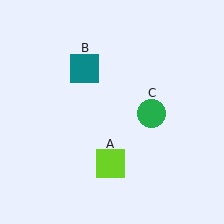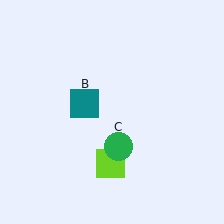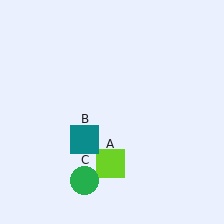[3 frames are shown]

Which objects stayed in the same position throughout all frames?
Lime square (object A) remained stationary.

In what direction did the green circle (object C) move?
The green circle (object C) moved down and to the left.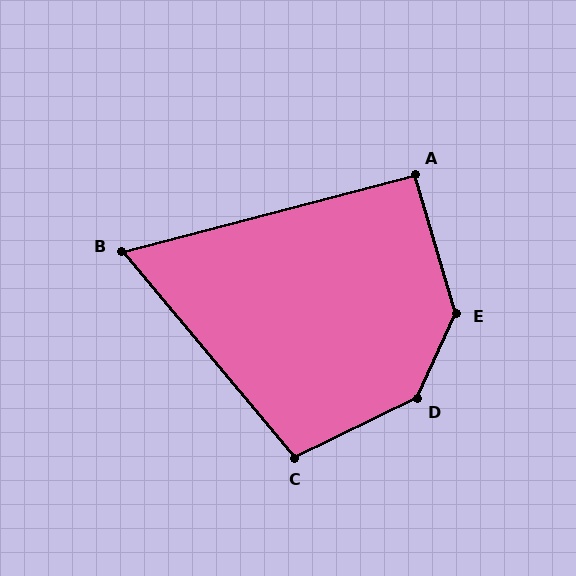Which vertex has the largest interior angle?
D, at approximately 140 degrees.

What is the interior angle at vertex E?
Approximately 139 degrees (obtuse).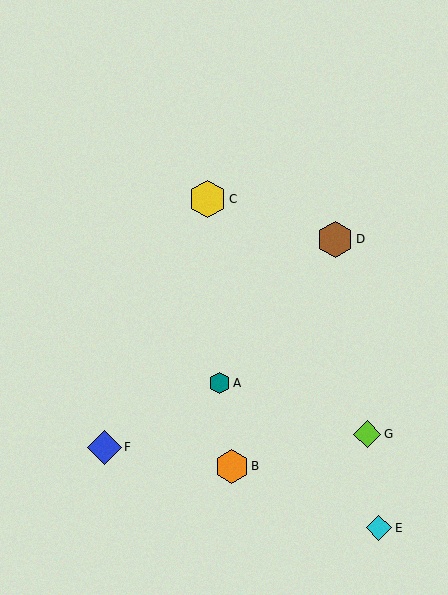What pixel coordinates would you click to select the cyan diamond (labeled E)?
Click at (379, 528) to select the cyan diamond E.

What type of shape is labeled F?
Shape F is a blue diamond.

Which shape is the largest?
The yellow hexagon (labeled C) is the largest.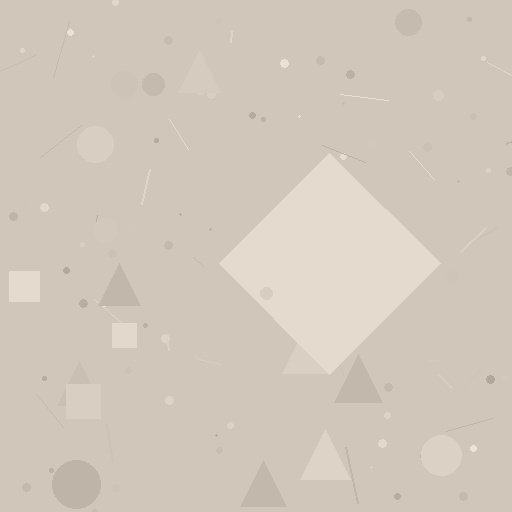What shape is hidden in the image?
A diamond is hidden in the image.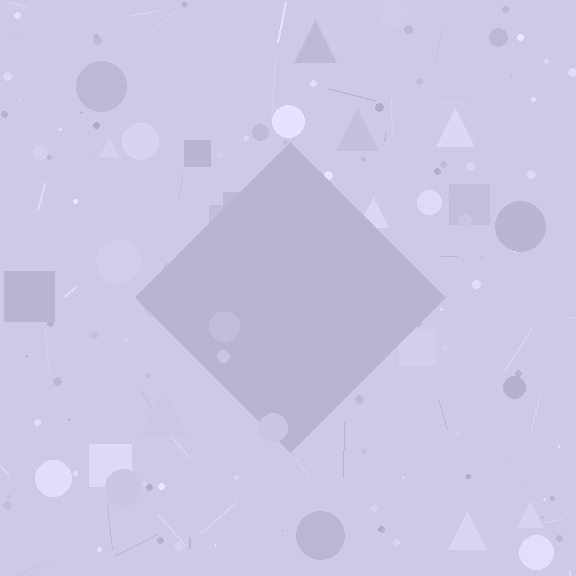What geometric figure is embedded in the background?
A diamond is embedded in the background.